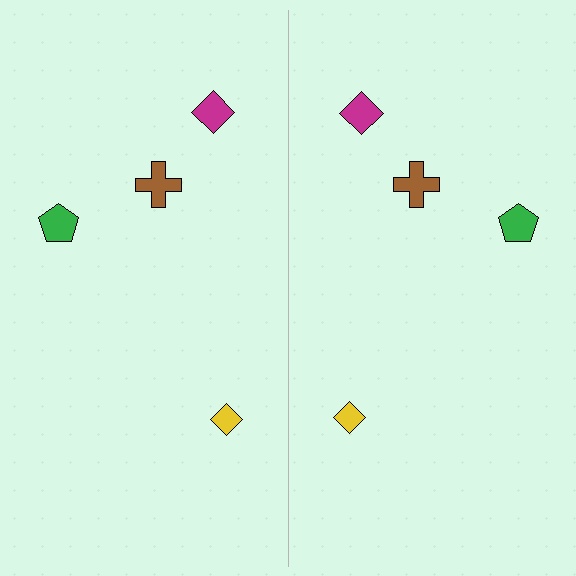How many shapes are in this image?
There are 8 shapes in this image.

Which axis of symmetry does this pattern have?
The pattern has a vertical axis of symmetry running through the center of the image.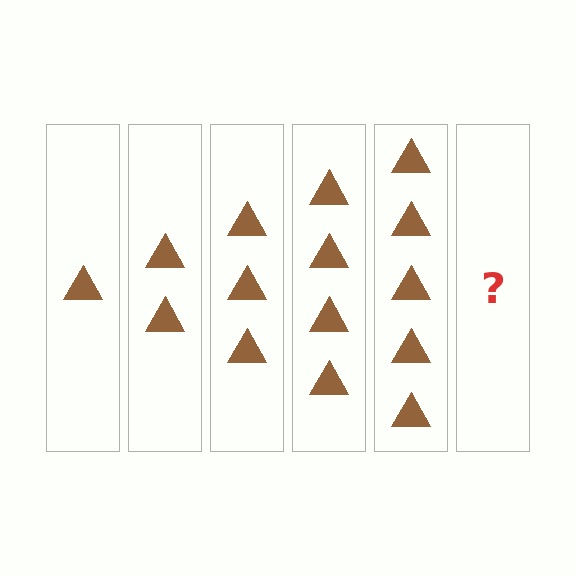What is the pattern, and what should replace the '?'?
The pattern is that each step adds one more triangle. The '?' should be 6 triangles.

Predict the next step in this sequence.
The next step is 6 triangles.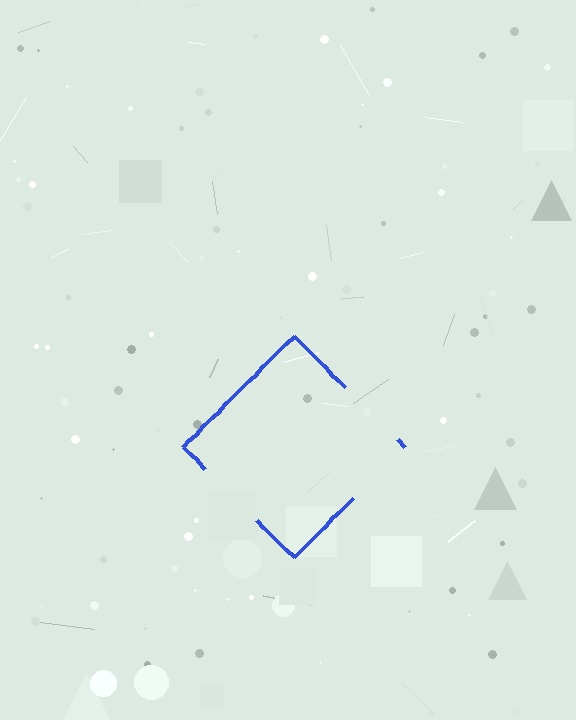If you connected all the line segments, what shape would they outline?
They would outline a diamond.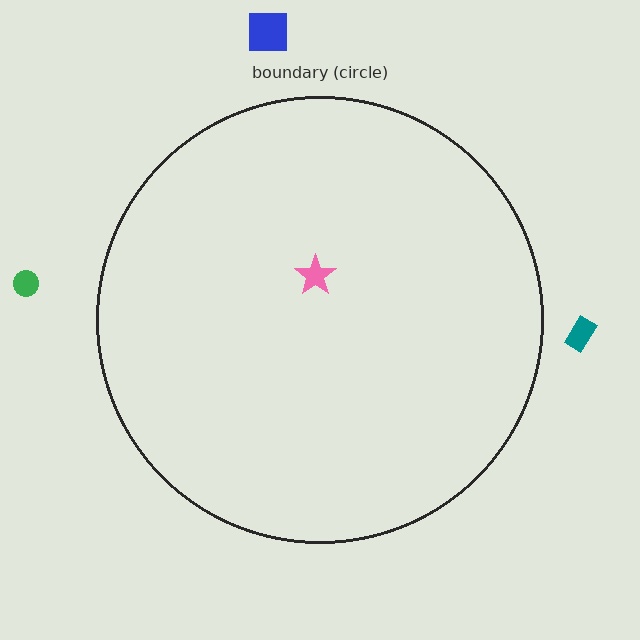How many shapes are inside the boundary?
1 inside, 3 outside.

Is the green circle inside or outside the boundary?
Outside.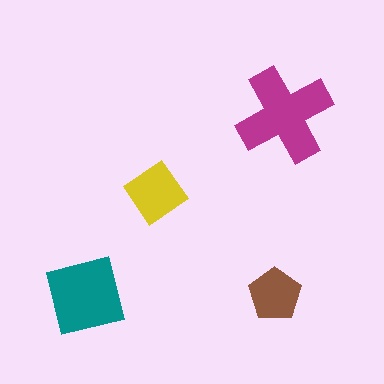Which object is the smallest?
The brown pentagon.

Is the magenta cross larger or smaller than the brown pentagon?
Larger.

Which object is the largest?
The magenta cross.